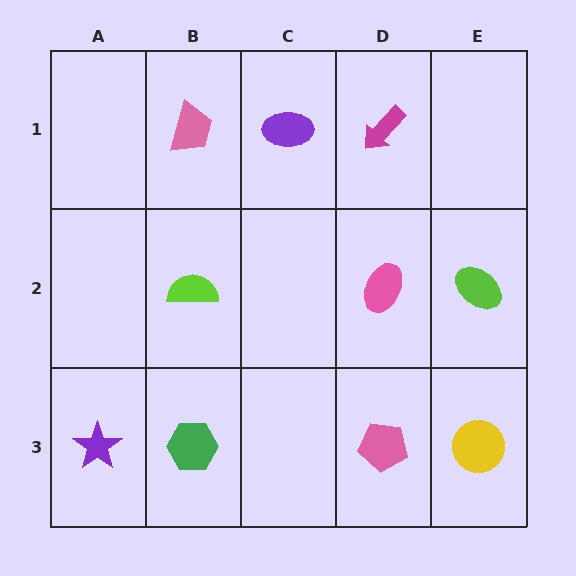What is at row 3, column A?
A purple star.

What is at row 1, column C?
A purple ellipse.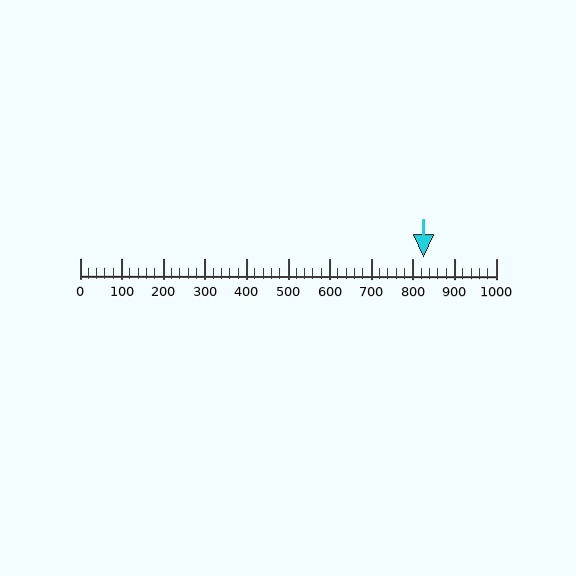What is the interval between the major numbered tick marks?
The major tick marks are spaced 100 units apart.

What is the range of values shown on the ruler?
The ruler shows values from 0 to 1000.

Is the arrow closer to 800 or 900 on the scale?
The arrow is closer to 800.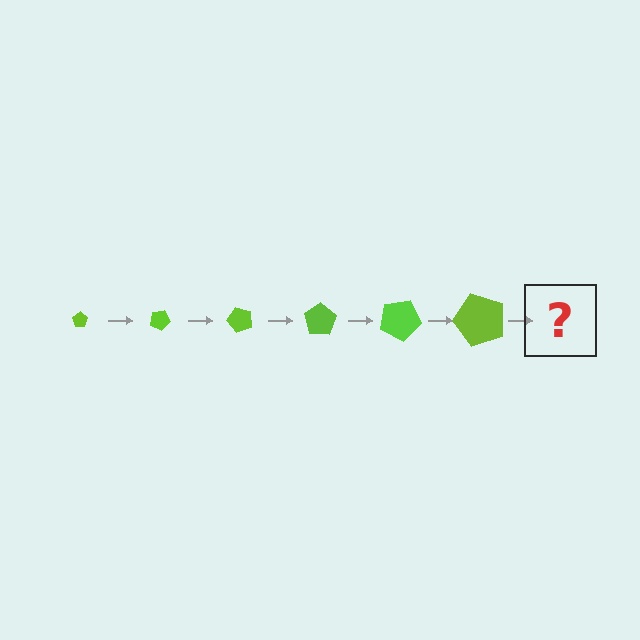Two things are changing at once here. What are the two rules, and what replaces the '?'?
The two rules are that the pentagon grows larger each step and it rotates 25 degrees each step. The '?' should be a pentagon, larger than the previous one and rotated 150 degrees from the start.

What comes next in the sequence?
The next element should be a pentagon, larger than the previous one and rotated 150 degrees from the start.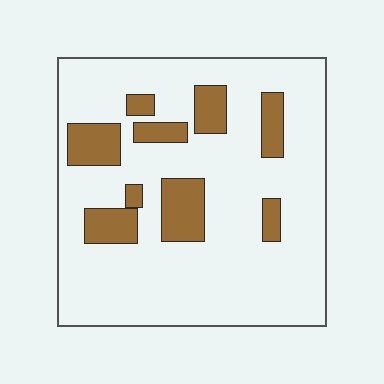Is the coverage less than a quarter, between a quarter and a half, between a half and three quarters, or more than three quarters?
Less than a quarter.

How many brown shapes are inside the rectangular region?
9.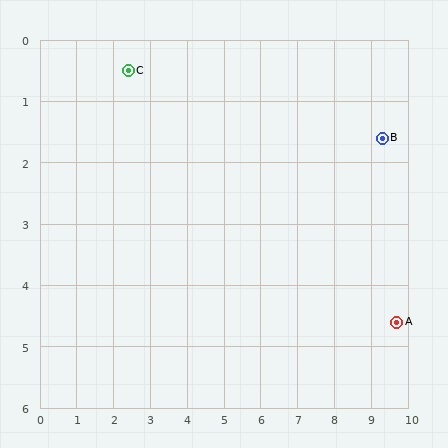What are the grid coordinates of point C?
Point C is at approximately (2.4, 0.5).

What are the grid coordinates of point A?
Point A is at approximately (9.7, 4.6).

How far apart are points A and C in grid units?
Points A and C are about 8.4 grid units apart.